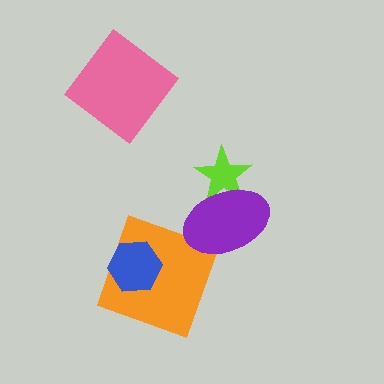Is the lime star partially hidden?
Yes, it is partially covered by another shape.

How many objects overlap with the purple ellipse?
1 object overlaps with the purple ellipse.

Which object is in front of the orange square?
The blue hexagon is in front of the orange square.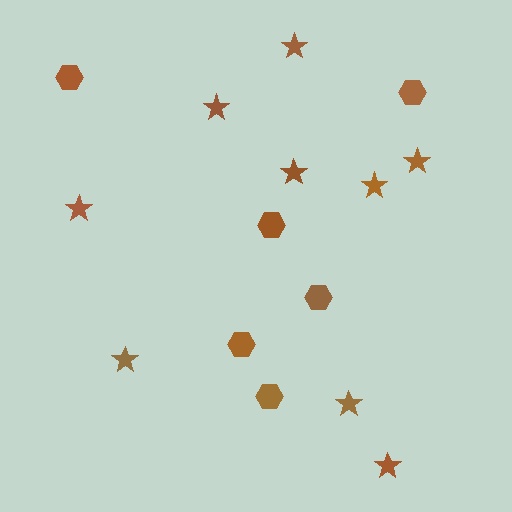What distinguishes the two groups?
There are 2 groups: one group of hexagons (6) and one group of stars (9).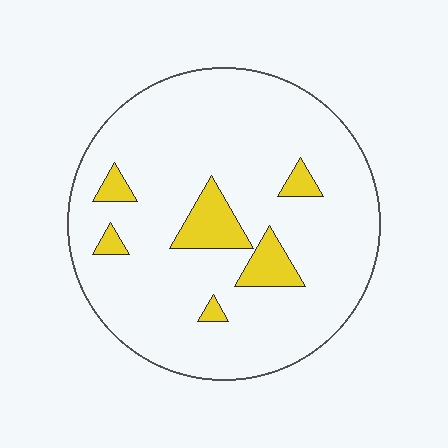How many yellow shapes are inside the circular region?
6.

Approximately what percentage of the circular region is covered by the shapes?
Approximately 10%.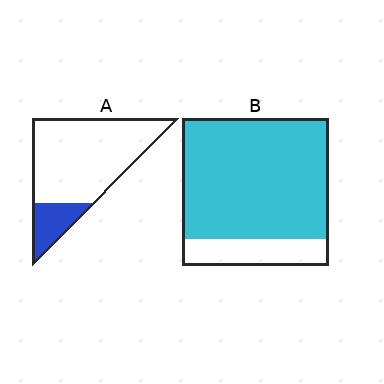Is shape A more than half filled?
No.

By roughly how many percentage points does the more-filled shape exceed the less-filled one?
By roughly 65 percentage points (B over A).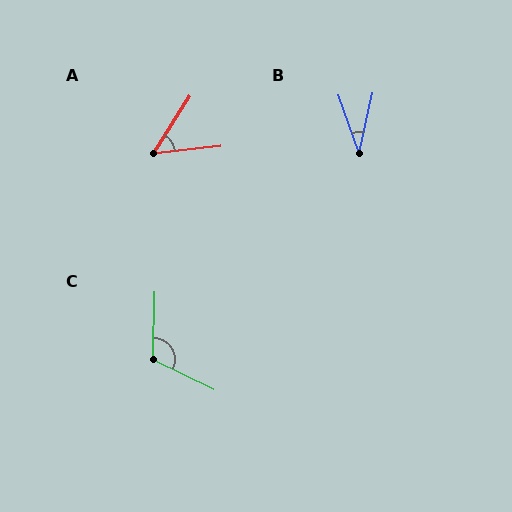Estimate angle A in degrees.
Approximately 51 degrees.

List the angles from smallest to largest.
B (32°), A (51°), C (114°).